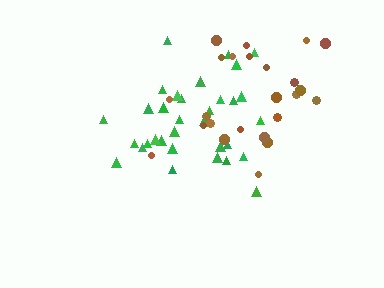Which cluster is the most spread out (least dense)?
Brown.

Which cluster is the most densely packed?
Green.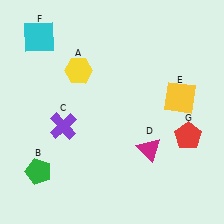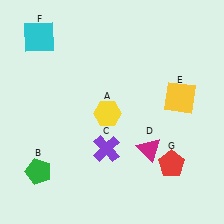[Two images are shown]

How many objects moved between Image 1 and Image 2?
3 objects moved between the two images.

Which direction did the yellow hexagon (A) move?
The yellow hexagon (A) moved down.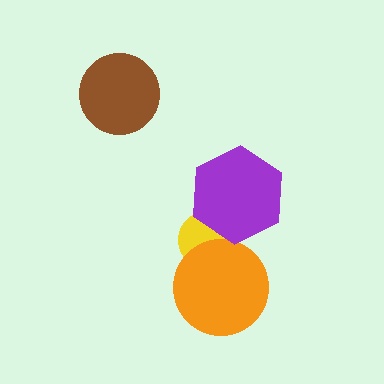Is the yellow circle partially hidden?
Yes, it is partially covered by another shape.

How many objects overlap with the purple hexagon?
1 object overlaps with the purple hexagon.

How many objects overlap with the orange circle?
1 object overlaps with the orange circle.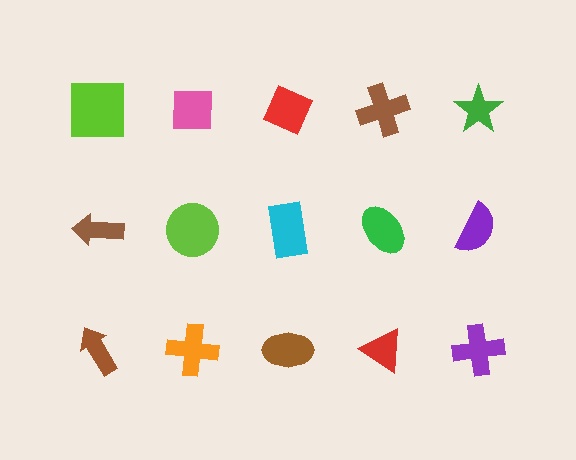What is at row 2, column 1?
A brown arrow.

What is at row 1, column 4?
A brown cross.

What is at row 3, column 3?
A brown ellipse.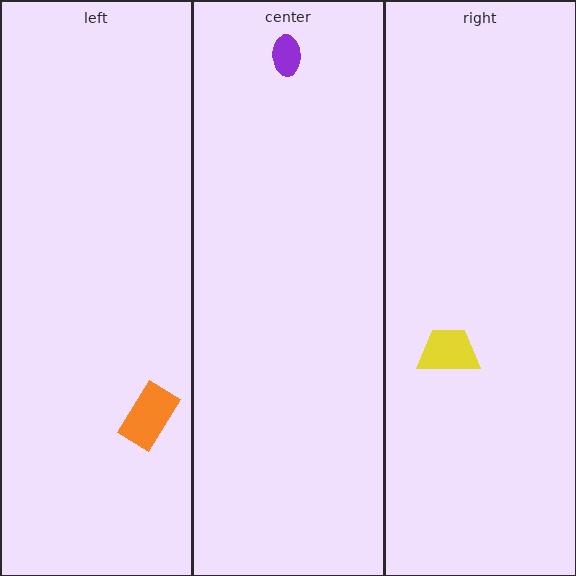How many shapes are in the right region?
1.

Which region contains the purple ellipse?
The center region.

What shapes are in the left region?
The orange rectangle.